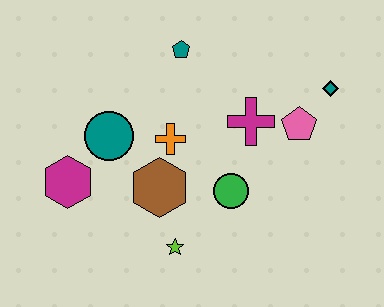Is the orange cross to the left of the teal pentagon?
Yes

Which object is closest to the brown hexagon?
The orange cross is closest to the brown hexagon.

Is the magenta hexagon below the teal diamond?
Yes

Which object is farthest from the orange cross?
The teal diamond is farthest from the orange cross.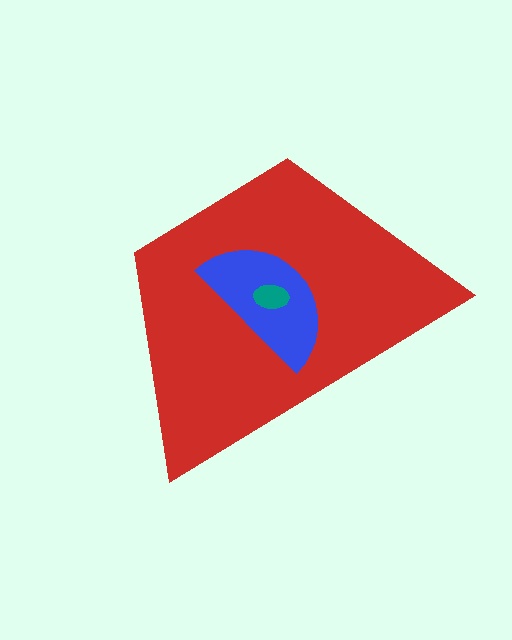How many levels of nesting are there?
3.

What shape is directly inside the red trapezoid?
The blue semicircle.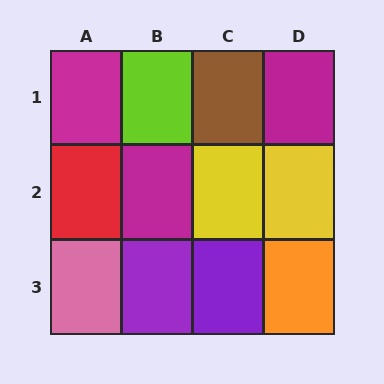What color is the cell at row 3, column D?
Orange.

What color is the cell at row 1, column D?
Magenta.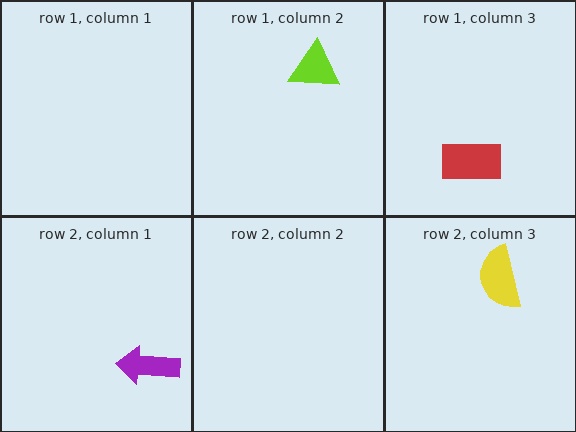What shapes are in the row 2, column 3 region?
The yellow semicircle.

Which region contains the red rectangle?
The row 1, column 3 region.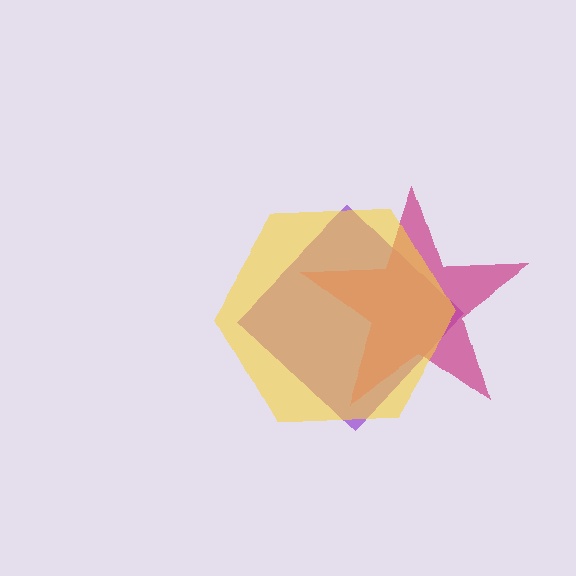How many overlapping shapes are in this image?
There are 3 overlapping shapes in the image.